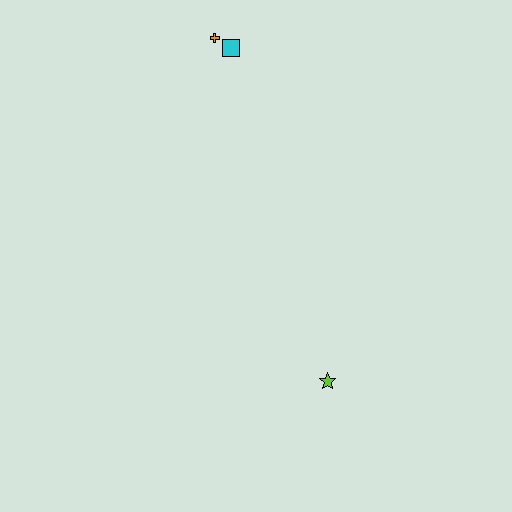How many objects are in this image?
There are 3 objects.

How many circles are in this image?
There are no circles.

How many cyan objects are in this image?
There is 1 cyan object.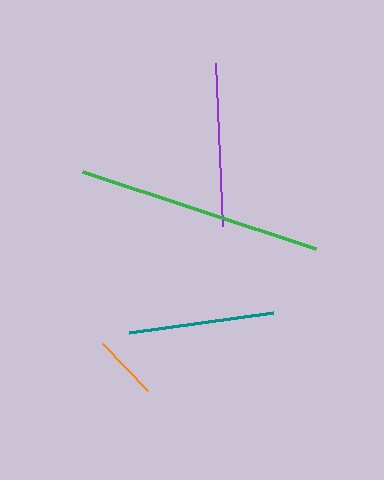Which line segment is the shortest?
The orange line is the shortest at approximately 65 pixels.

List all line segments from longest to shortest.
From longest to shortest: green, purple, teal, orange.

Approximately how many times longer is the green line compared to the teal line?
The green line is approximately 1.7 times the length of the teal line.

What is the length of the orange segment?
The orange segment is approximately 65 pixels long.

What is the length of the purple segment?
The purple segment is approximately 163 pixels long.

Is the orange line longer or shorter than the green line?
The green line is longer than the orange line.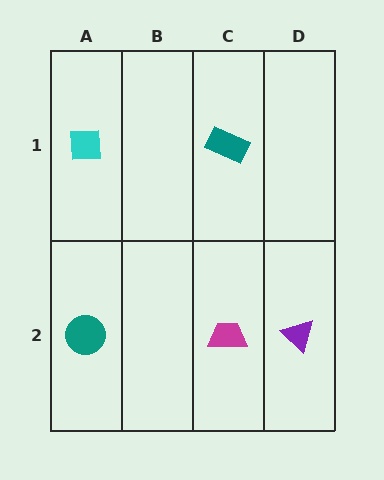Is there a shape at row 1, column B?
No, that cell is empty.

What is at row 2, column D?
A purple triangle.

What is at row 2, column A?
A teal circle.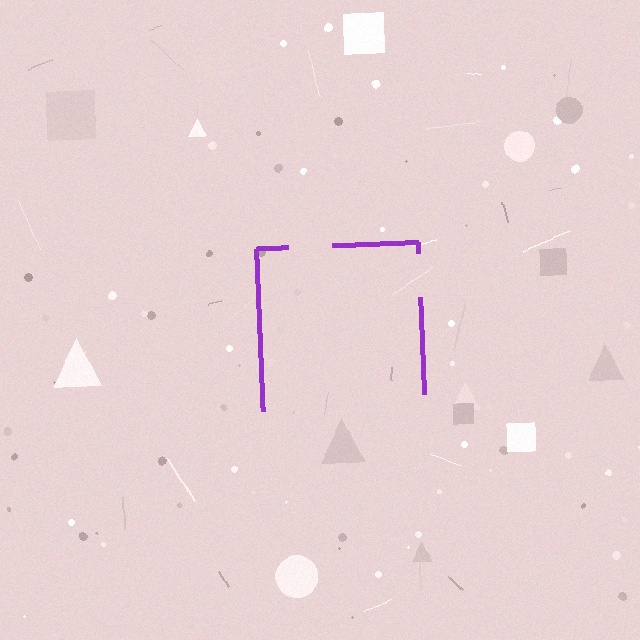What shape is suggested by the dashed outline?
The dashed outline suggests a square.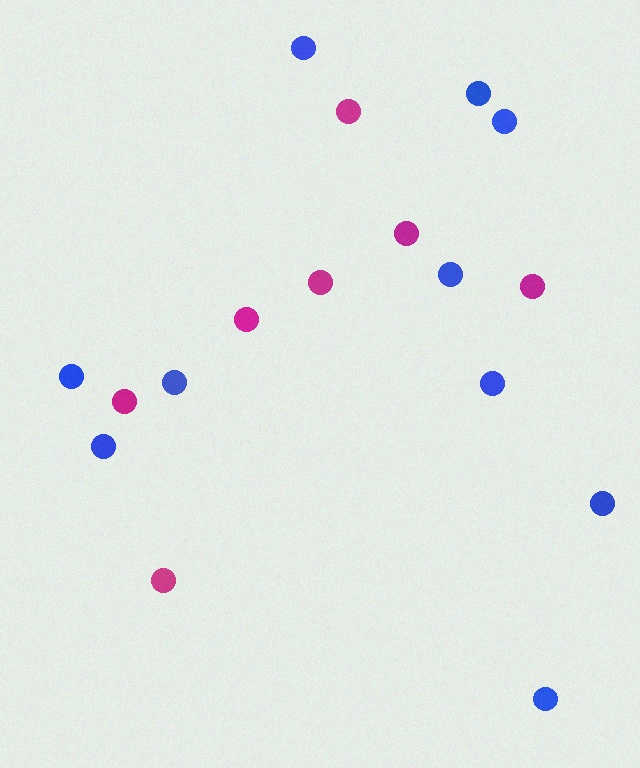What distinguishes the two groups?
There are 2 groups: one group of blue circles (10) and one group of magenta circles (7).